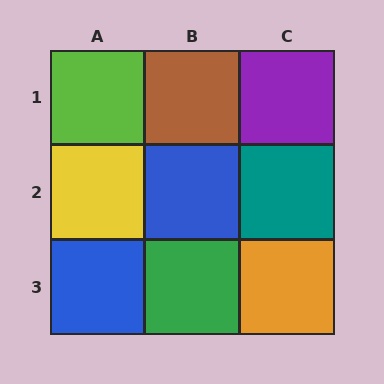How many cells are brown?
1 cell is brown.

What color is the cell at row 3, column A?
Blue.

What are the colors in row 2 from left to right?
Yellow, blue, teal.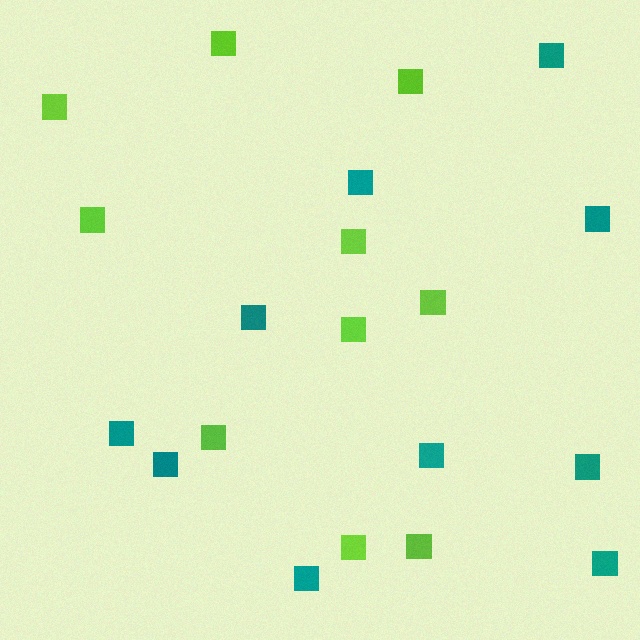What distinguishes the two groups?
There are 2 groups: one group of teal squares (10) and one group of lime squares (10).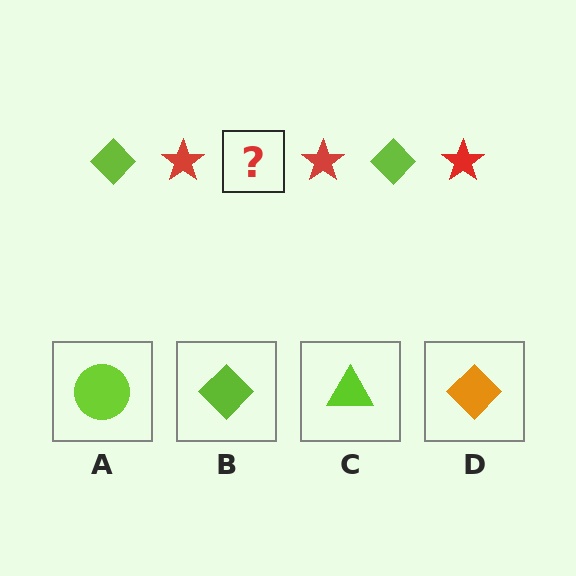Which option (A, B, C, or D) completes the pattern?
B.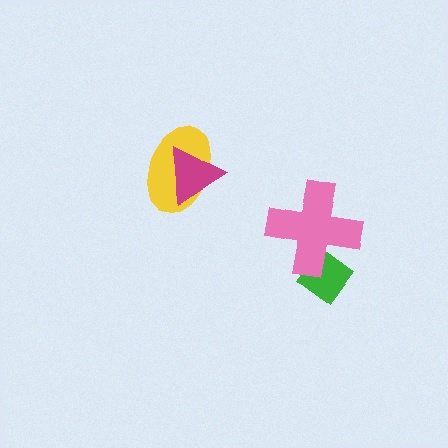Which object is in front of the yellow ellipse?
The magenta triangle is in front of the yellow ellipse.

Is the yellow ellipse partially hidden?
Yes, it is partially covered by another shape.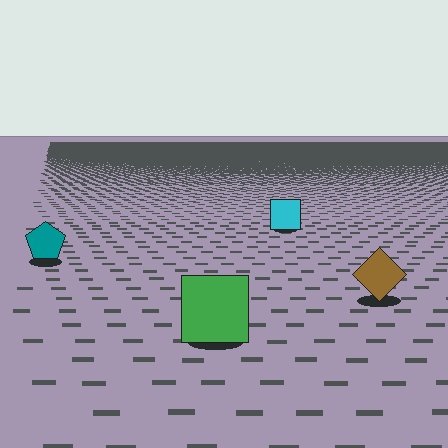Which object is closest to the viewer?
The green square is closest. The texture marks near it are larger and more spread out.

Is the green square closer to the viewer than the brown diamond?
Yes. The green square is closer — you can tell from the texture gradient: the ground texture is coarser near it.